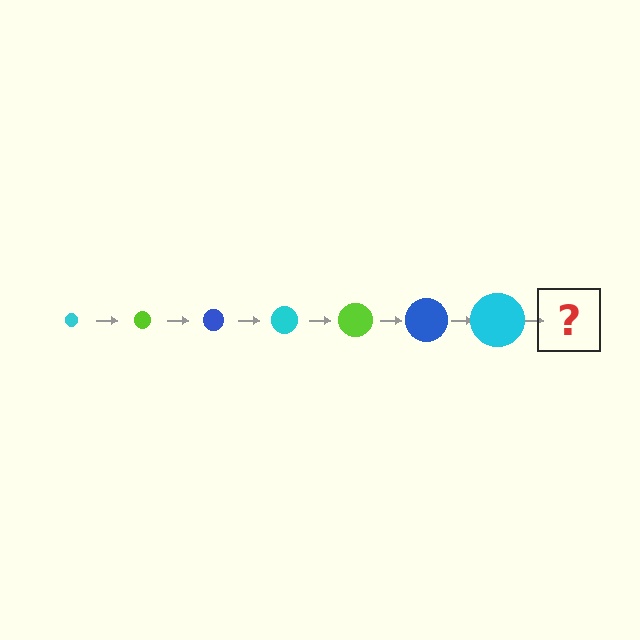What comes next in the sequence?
The next element should be a lime circle, larger than the previous one.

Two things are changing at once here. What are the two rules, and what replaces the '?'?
The two rules are that the circle grows larger each step and the color cycles through cyan, lime, and blue. The '?' should be a lime circle, larger than the previous one.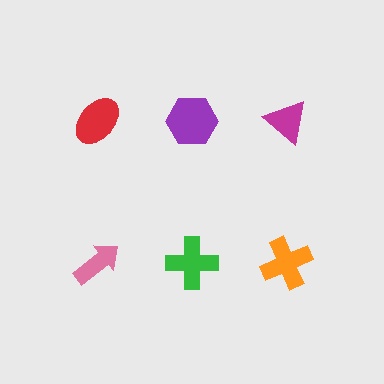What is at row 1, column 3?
A magenta triangle.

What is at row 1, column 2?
A purple hexagon.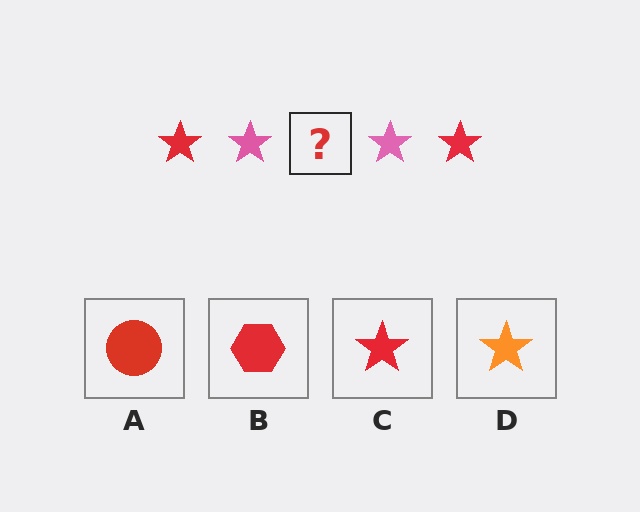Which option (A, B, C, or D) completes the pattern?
C.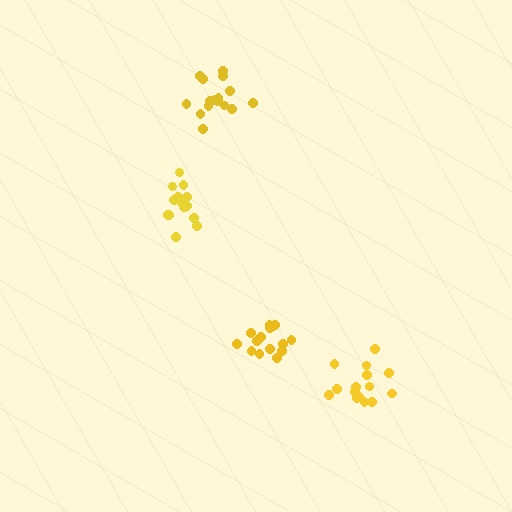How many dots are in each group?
Group 1: 15 dots, Group 2: 15 dots, Group 3: 16 dots, Group 4: 15 dots (61 total).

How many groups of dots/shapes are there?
There are 4 groups.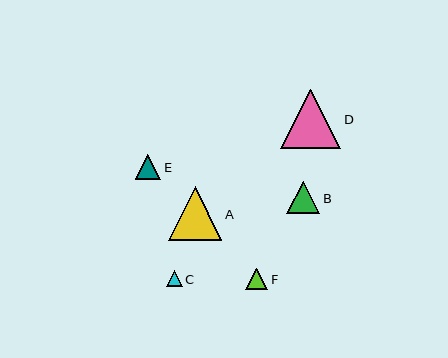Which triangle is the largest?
Triangle D is the largest with a size of approximately 60 pixels.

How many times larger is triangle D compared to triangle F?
Triangle D is approximately 2.7 times the size of triangle F.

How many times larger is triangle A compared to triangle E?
Triangle A is approximately 2.1 times the size of triangle E.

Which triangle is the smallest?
Triangle C is the smallest with a size of approximately 16 pixels.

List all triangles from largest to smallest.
From largest to smallest: D, A, B, E, F, C.